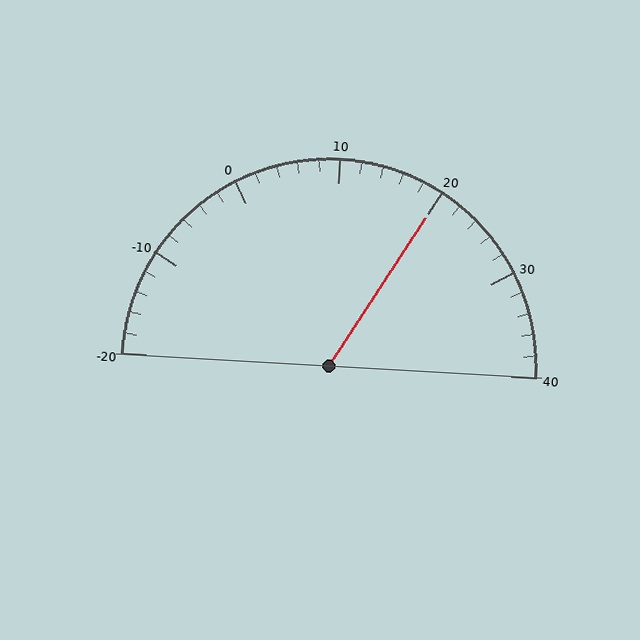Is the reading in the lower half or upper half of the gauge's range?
The reading is in the upper half of the range (-20 to 40).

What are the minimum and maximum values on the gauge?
The gauge ranges from -20 to 40.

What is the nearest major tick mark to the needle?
The nearest major tick mark is 20.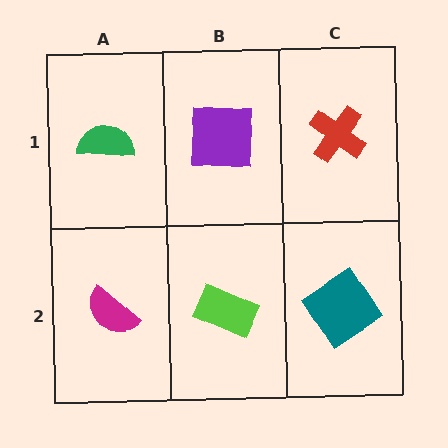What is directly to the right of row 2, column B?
A teal diamond.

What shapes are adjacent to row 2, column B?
A purple square (row 1, column B), a magenta semicircle (row 2, column A), a teal diamond (row 2, column C).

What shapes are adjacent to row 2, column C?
A red cross (row 1, column C), a lime rectangle (row 2, column B).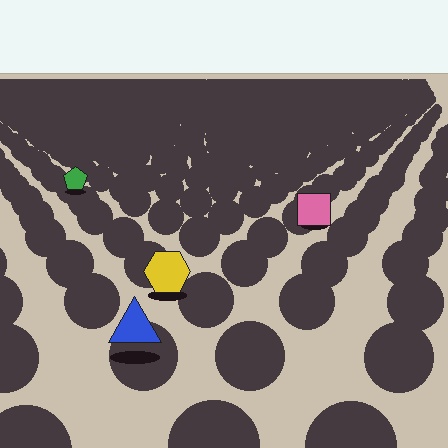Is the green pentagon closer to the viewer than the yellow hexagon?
No. The yellow hexagon is closer — you can tell from the texture gradient: the ground texture is coarser near it.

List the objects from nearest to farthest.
From nearest to farthest: the blue triangle, the yellow hexagon, the pink square, the green pentagon.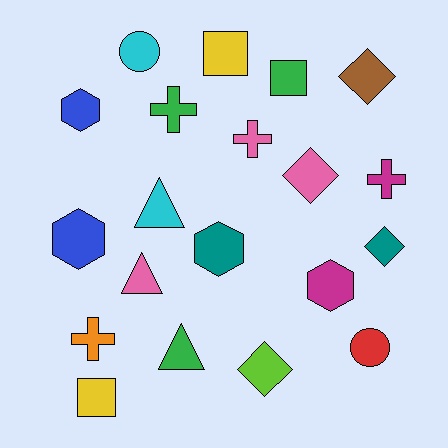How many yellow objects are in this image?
There are 2 yellow objects.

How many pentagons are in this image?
There are no pentagons.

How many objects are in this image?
There are 20 objects.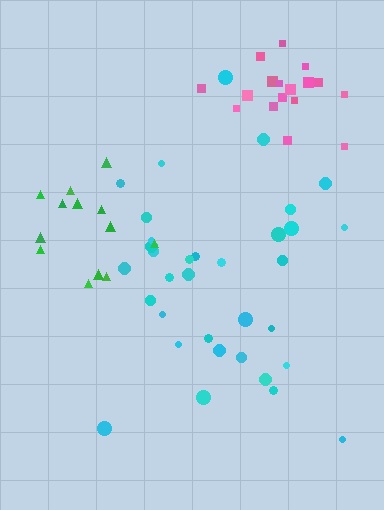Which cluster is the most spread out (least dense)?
Cyan.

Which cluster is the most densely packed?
Pink.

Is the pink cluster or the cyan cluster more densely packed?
Pink.